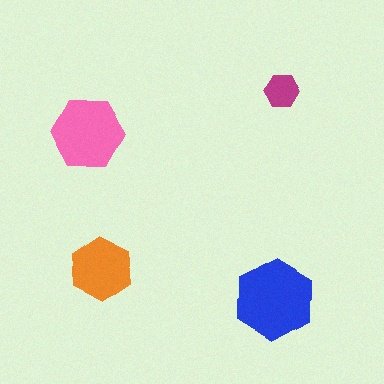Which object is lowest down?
The blue hexagon is bottommost.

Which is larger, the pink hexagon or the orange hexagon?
The pink one.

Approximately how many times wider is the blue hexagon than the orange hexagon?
About 1.5 times wider.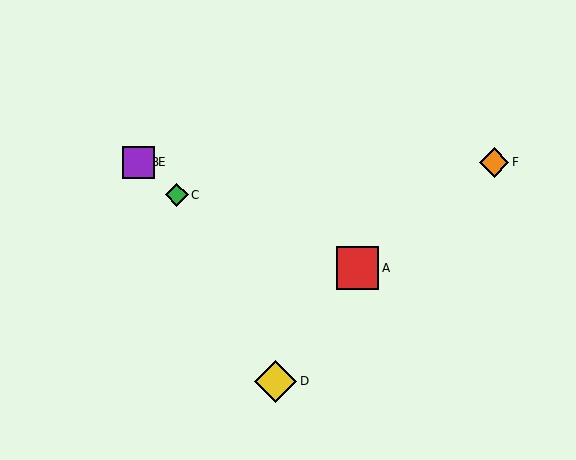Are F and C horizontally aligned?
No, F is at y≈162 and C is at y≈195.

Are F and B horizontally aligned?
Yes, both are at y≈162.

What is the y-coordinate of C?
Object C is at y≈195.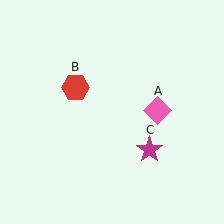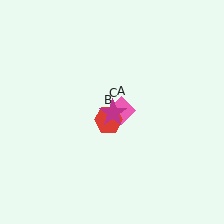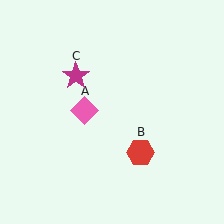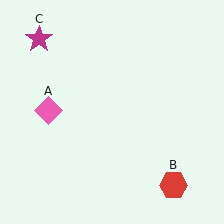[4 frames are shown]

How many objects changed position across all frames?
3 objects changed position: pink diamond (object A), red hexagon (object B), magenta star (object C).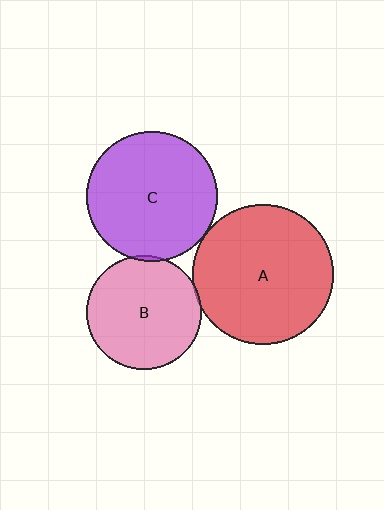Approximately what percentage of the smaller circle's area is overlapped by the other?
Approximately 5%.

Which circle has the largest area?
Circle A (red).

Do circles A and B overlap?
Yes.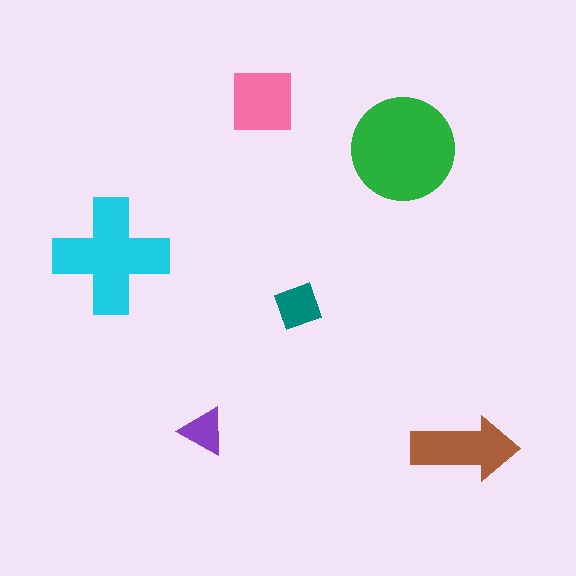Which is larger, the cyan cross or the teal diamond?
The cyan cross.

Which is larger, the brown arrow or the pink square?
The brown arrow.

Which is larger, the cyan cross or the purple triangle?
The cyan cross.